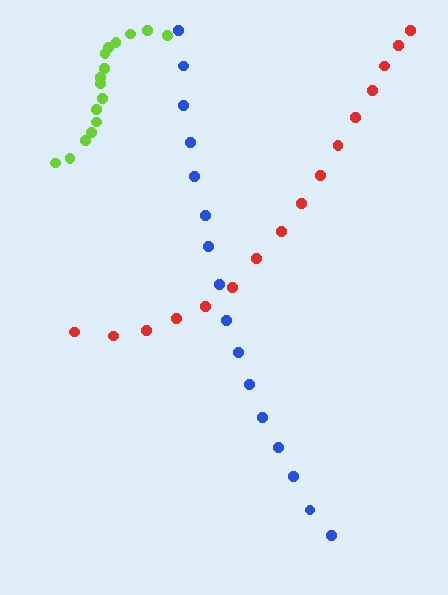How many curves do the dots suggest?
There are 3 distinct paths.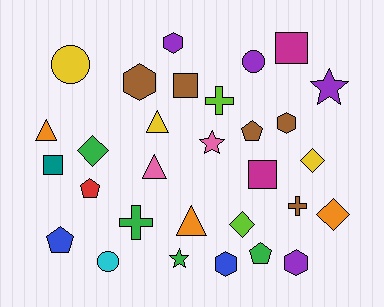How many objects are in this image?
There are 30 objects.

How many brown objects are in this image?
There are 5 brown objects.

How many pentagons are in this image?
There are 4 pentagons.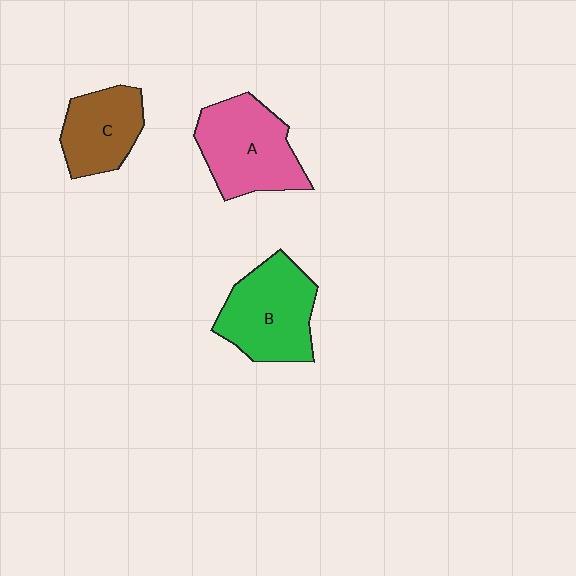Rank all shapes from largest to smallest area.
From largest to smallest: A (pink), B (green), C (brown).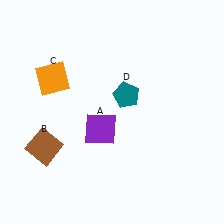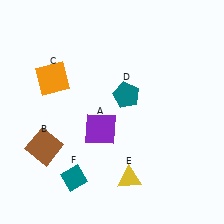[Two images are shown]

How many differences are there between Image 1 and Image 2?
There are 2 differences between the two images.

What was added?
A yellow triangle (E), a teal diamond (F) were added in Image 2.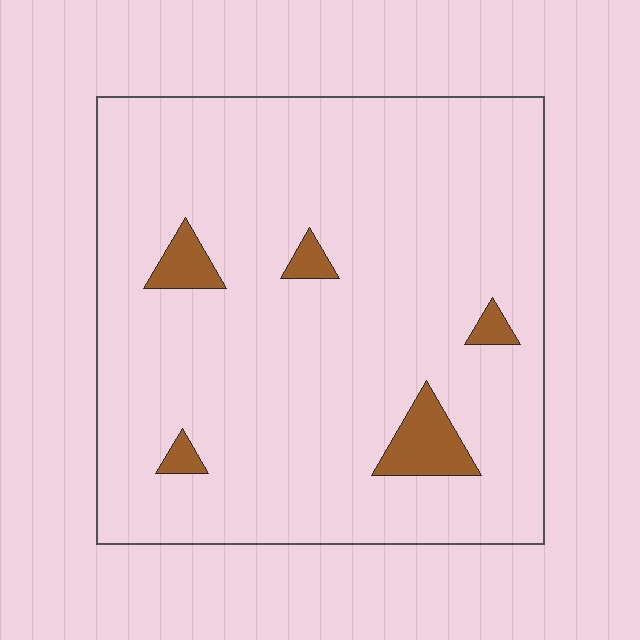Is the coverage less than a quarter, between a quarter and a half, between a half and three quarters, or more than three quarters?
Less than a quarter.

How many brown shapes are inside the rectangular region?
5.